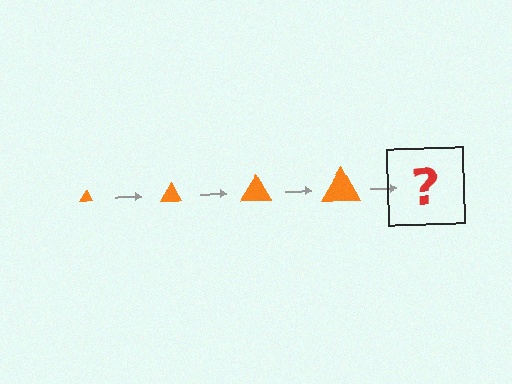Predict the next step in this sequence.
The next step is an orange triangle, larger than the previous one.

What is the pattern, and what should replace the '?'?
The pattern is that the triangle gets progressively larger each step. The '?' should be an orange triangle, larger than the previous one.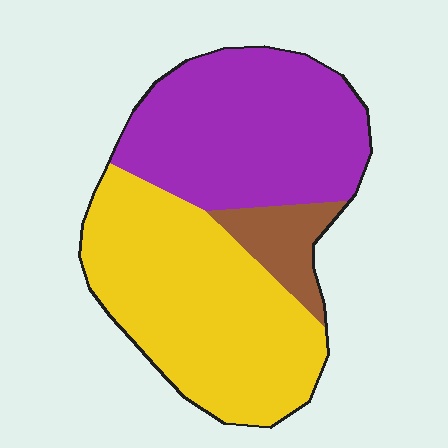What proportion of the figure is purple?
Purple takes up between a third and a half of the figure.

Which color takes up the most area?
Yellow, at roughly 50%.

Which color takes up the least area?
Brown, at roughly 10%.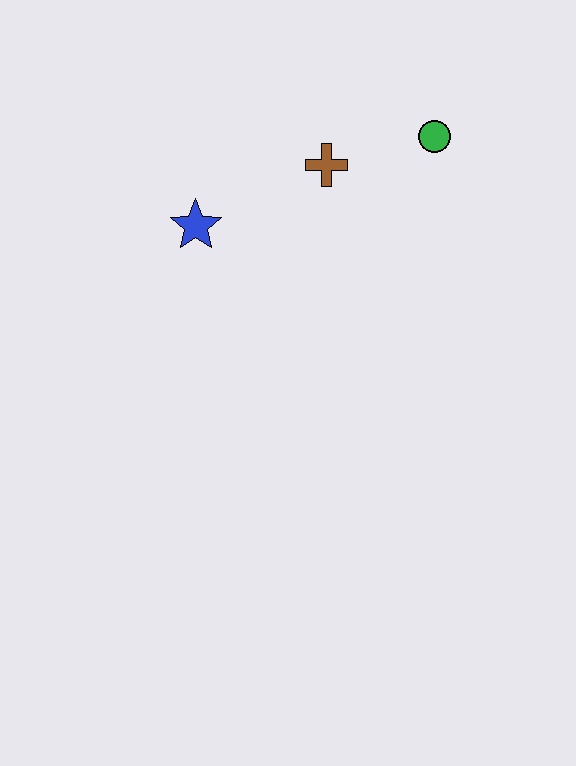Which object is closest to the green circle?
The brown cross is closest to the green circle.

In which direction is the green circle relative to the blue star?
The green circle is to the right of the blue star.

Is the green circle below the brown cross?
No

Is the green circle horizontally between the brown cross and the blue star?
No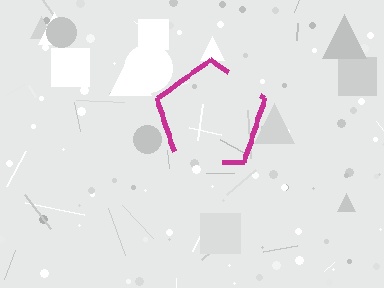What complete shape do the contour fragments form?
The contour fragments form a pentagon.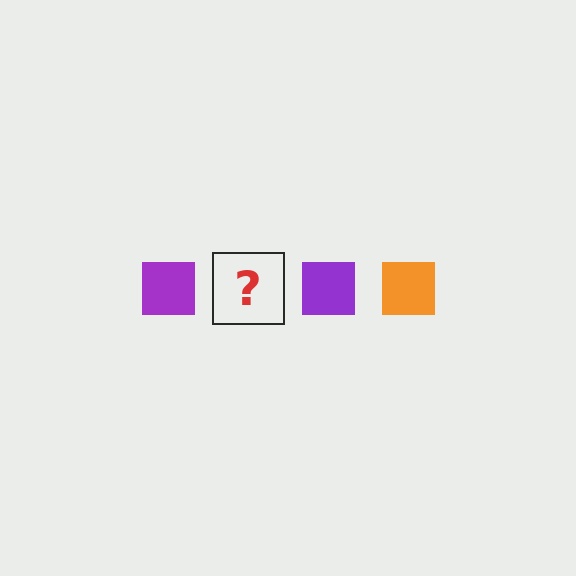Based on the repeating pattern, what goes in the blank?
The blank should be an orange square.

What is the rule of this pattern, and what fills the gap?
The rule is that the pattern cycles through purple, orange squares. The gap should be filled with an orange square.